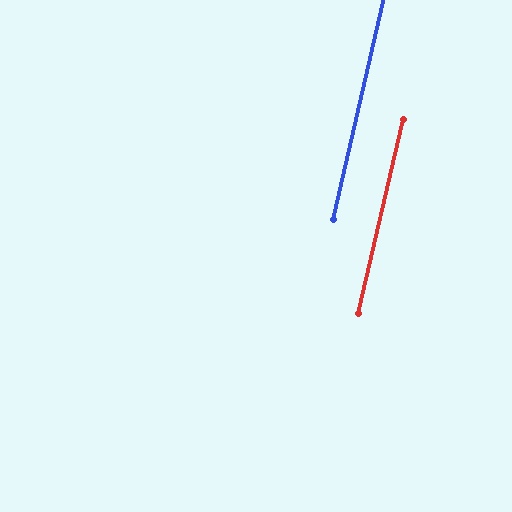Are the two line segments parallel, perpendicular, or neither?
Parallel — their directions differ by only 0.5°.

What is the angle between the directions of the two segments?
Approximately 1 degree.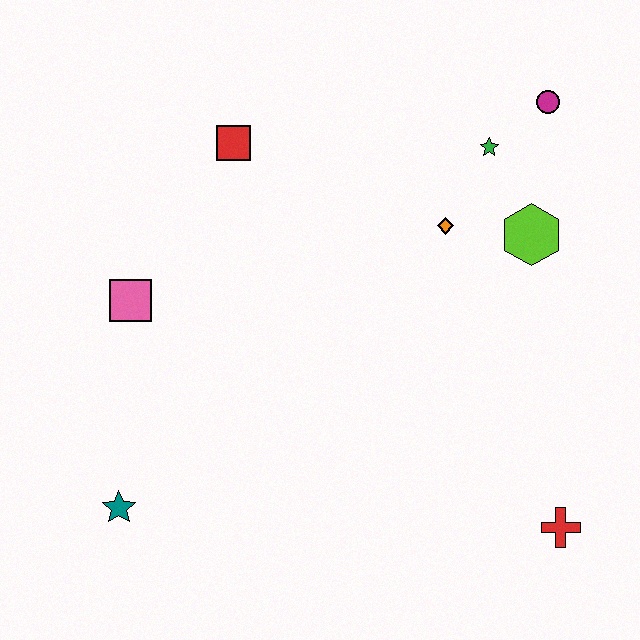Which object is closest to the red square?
The pink square is closest to the red square.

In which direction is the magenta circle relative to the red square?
The magenta circle is to the right of the red square.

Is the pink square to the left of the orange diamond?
Yes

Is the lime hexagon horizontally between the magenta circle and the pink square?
Yes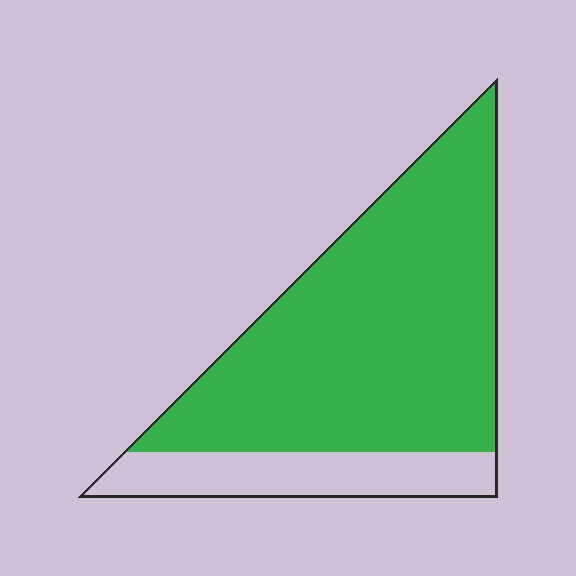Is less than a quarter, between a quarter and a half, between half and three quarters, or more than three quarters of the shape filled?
More than three quarters.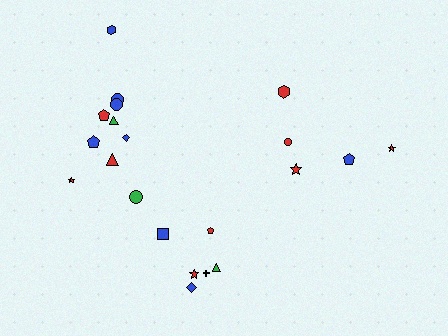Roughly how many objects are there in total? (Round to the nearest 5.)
Roughly 20 objects in total.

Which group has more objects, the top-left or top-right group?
The top-left group.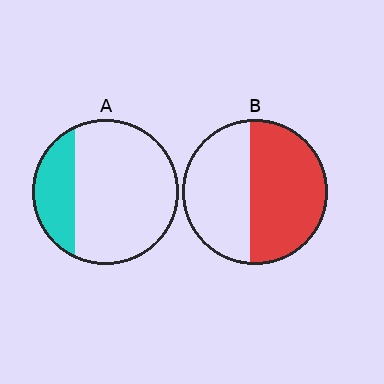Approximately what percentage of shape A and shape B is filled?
A is approximately 25% and B is approximately 55%.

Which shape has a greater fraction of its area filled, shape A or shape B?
Shape B.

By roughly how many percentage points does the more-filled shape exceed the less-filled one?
By roughly 30 percentage points (B over A).